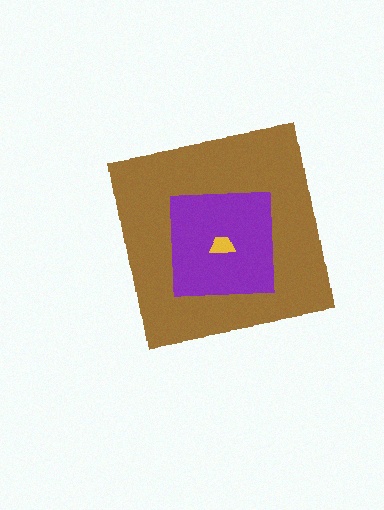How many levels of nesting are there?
3.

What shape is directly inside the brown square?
The purple square.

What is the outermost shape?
The brown square.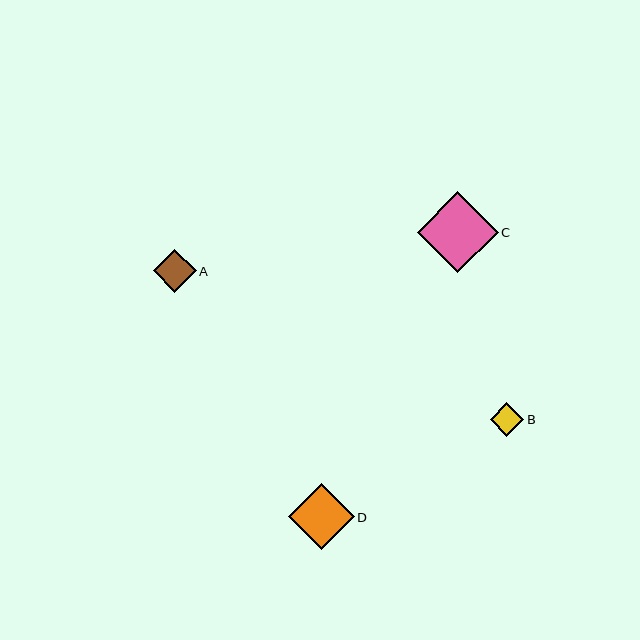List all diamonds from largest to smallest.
From largest to smallest: C, D, A, B.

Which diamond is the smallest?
Diamond B is the smallest with a size of approximately 34 pixels.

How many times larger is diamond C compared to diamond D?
Diamond C is approximately 1.2 times the size of diamond D.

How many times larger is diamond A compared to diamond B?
Diamond A is approximately 1.3 times the size of diamond B.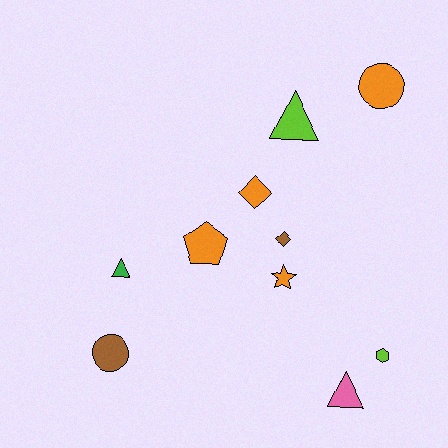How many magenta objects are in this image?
There are no magenta objects.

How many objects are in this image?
There are 10 objects.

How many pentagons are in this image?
There is 1 pentagon.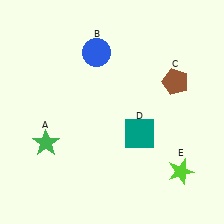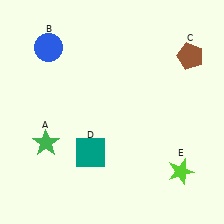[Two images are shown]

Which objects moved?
The objects that moved are: the blue circle (B), the brown pentagon (C), the teal square (D).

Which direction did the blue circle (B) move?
The blue circle (B) moved left.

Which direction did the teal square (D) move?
The teal square (D) moved left.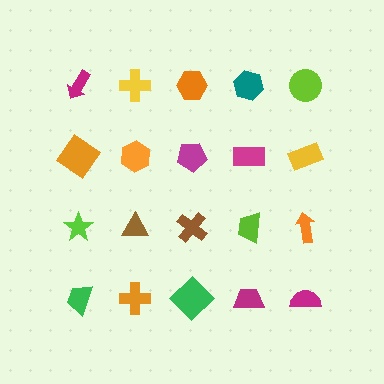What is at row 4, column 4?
A magenta trapezoid.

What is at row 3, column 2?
A brown triangle.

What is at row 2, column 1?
An orange diamond.